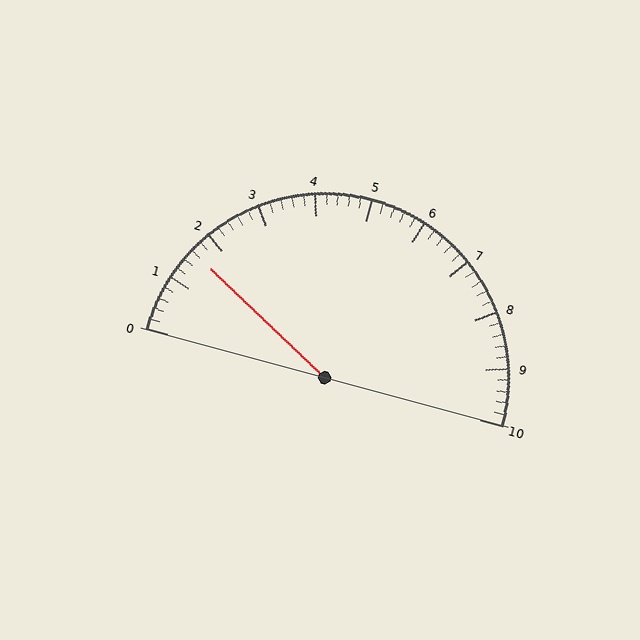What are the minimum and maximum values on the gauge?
The gauge ranges from 0 to 10.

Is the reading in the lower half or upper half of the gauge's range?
The reading is in the lower half of the range (0 to 10).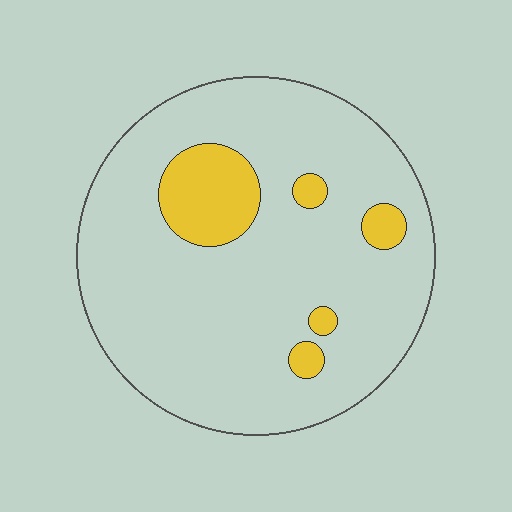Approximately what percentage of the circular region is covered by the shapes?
Approximately 15%.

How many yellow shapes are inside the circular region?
5.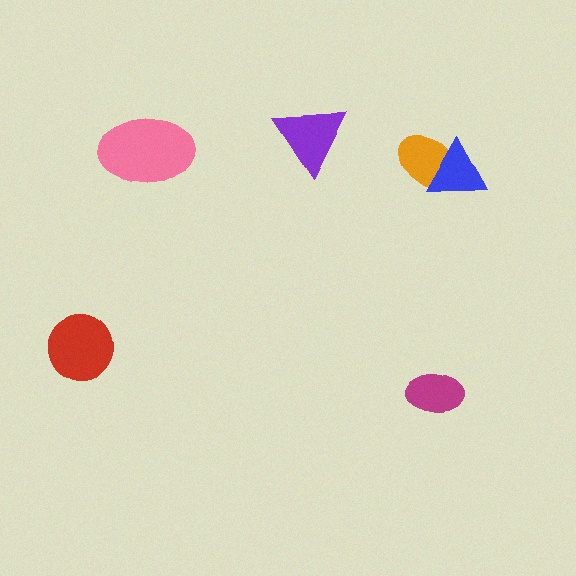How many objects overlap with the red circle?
0 objects overlap with the red circle.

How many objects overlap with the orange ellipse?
1 object overlaps with the orange ellipse.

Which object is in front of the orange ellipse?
The blue triangle is in front of the orange ellipse.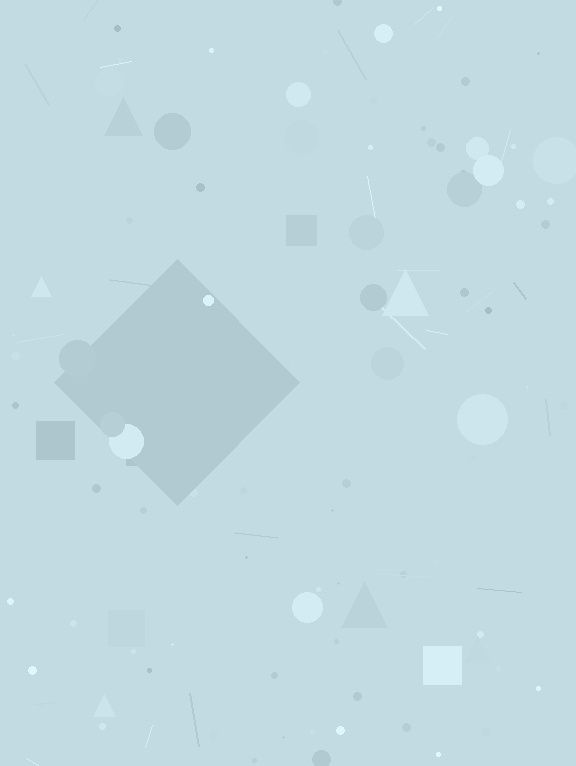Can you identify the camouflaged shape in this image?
The camouflaged shape is a diamond.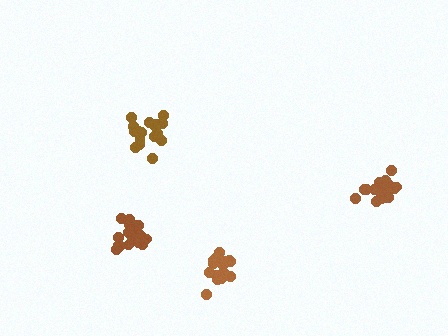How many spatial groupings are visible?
There are 4 spatial groupings.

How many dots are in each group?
Group 1: 17 dots, Group 2: 20 dots, Group 3: 18 dots, Group 4: 19 dots (74 total).